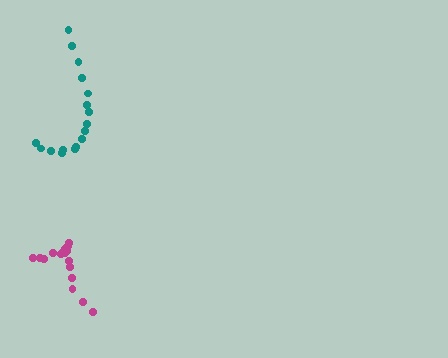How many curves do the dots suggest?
There are 2 distinct paths.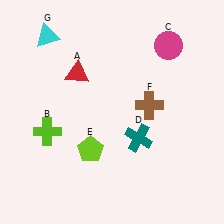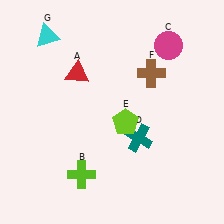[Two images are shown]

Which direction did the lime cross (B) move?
The lime cross (B) moved down.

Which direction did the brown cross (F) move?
The brown cross (F) moved up.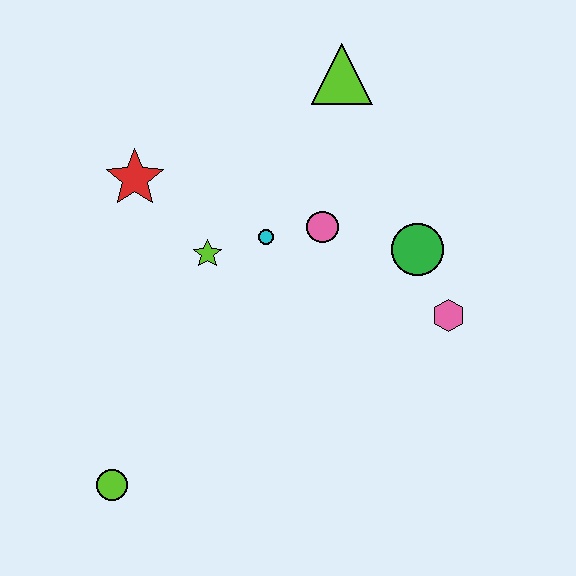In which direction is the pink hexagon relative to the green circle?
The pink hexagon is below the green circle.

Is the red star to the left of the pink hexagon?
Yes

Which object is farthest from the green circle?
The lime circle is farthest from the green circle.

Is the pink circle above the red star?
No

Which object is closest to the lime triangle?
The pink circle is closest to the lime triangle.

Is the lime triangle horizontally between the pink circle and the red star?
No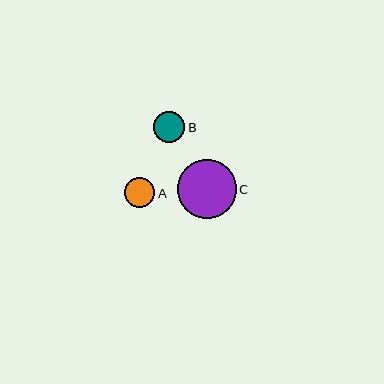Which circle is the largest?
Circle C is the largest with a size of approximately 59 pixels.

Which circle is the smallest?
Circle A is the smallest with a size of approximately 30 pixels.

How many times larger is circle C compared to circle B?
Circle C is approximately 1.9 times the size of circle B.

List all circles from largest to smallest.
From largest to smallest: C, B, A.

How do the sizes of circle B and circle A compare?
Circle B and circle A are approximately the same size.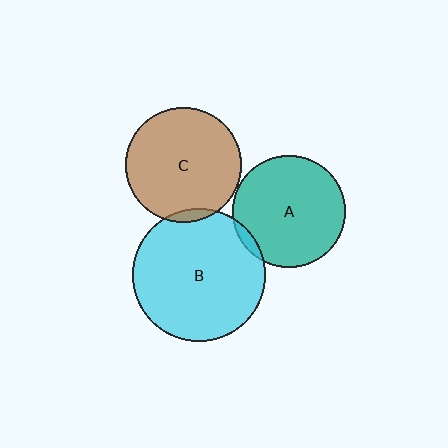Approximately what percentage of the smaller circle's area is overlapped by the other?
Approximately 5%.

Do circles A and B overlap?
Yes.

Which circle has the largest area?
Circle B (cyan).